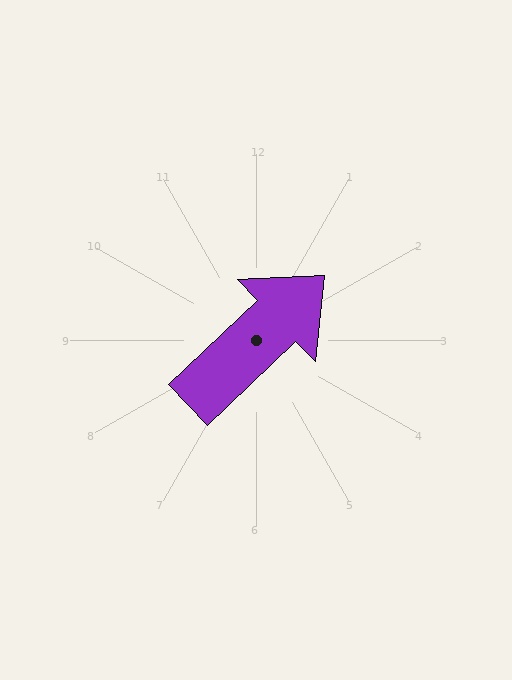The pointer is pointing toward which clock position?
Roughly 2 o'clock.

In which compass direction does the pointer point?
Northeast.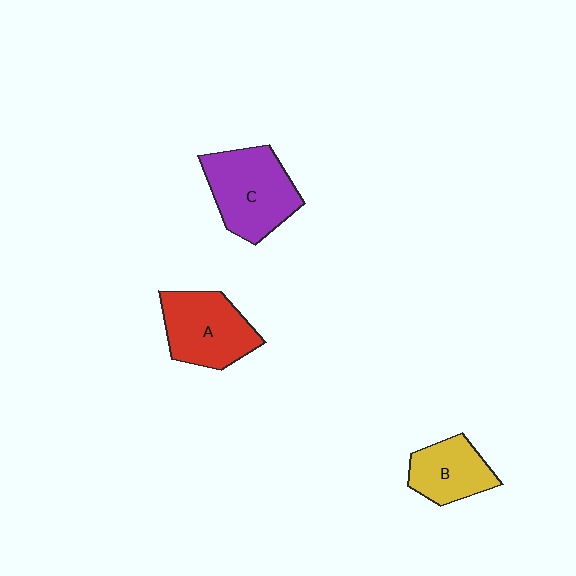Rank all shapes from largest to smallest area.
From largest to smallest: C (purple), A (red), B (yellow).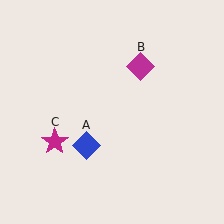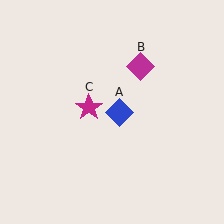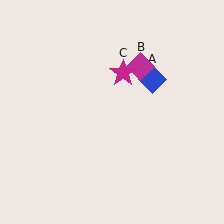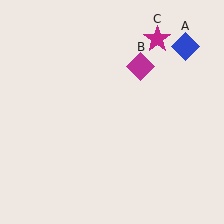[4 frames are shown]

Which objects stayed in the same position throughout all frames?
Magenta diamond (object B) remained stationary.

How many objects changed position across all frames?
2 objects changed position: blue diamond (object A), magenta star (object C).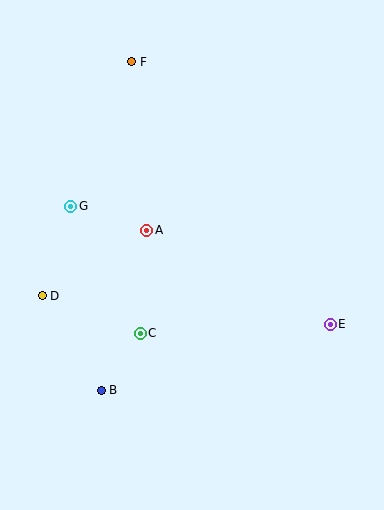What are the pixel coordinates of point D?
Point D is at (42, 296).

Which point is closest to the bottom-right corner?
Point E is closest to the bottom-right corner.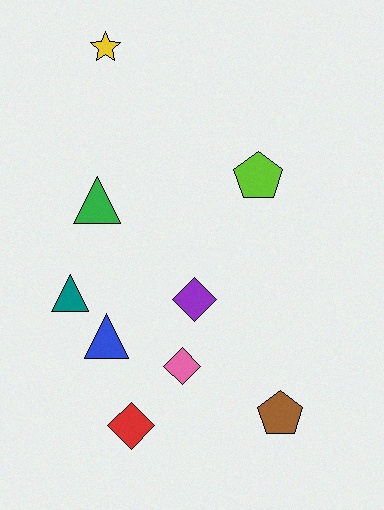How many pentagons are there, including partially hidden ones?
There are 2 pentagons.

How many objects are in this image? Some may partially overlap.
There are 9 objects.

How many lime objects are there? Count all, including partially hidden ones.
There is 1 lime object.